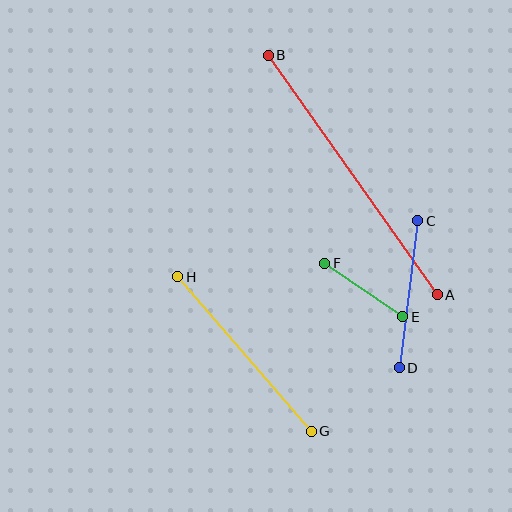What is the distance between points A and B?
The distance is approximately 293 pixels.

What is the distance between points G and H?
The distance is approximately 204 pixels.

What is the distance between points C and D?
The distance is approximately 148 pixels.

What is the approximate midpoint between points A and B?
The midpoint is at approximately (353, 175) pixels.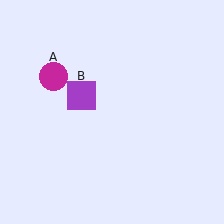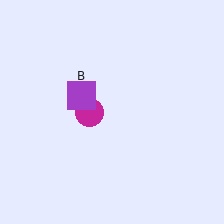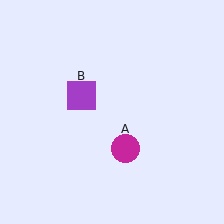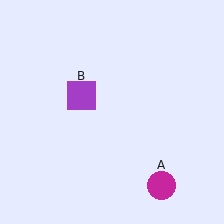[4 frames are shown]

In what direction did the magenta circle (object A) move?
The magenta circle (object A) moved down and to the right.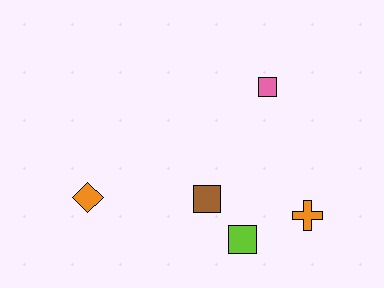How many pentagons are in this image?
There are no pentagons.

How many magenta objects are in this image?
There are no magenta objects.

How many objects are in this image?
There are 5 objects.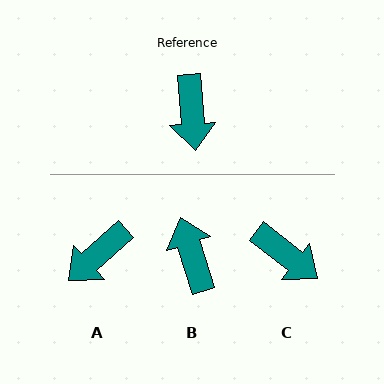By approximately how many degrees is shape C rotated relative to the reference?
Approximately 47 degrees counter-clockwise.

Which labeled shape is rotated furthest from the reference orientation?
B, about 167 degrees away.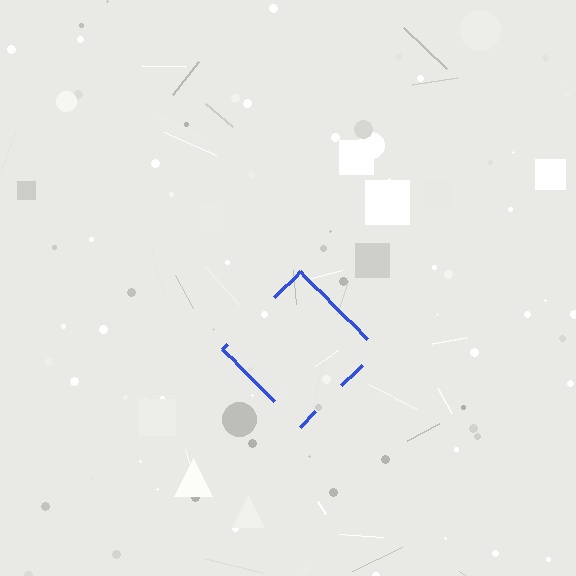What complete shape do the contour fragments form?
The contour fragments form a diamond.